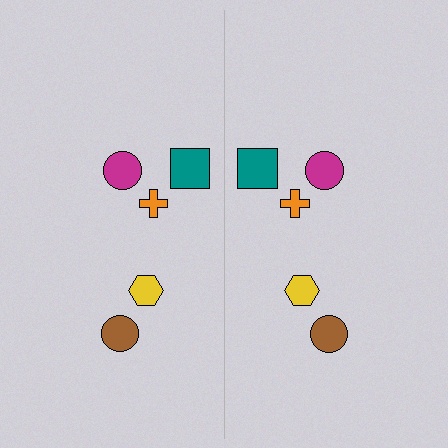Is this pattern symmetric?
Yes, this pattern has bilateral (reflection) symmetry.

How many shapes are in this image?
There are 10 shapes in this image.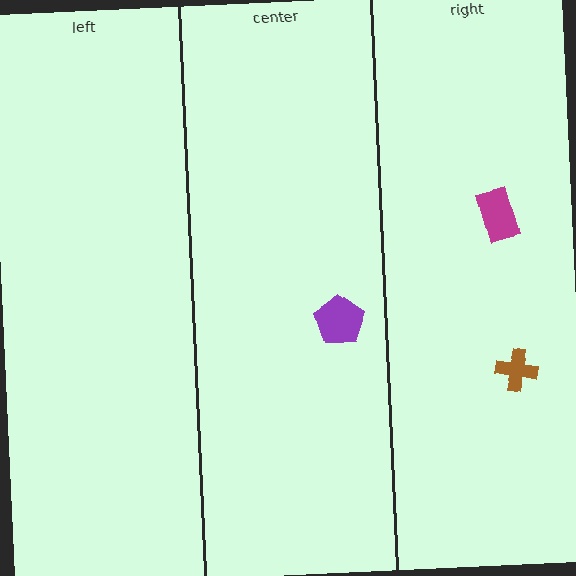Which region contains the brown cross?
The right region.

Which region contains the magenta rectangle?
The right region.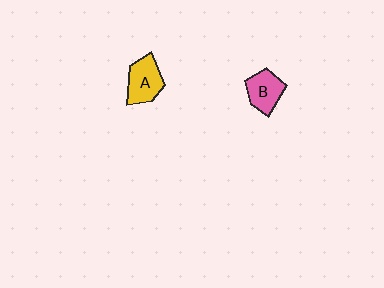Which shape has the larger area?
Shape A (yellow).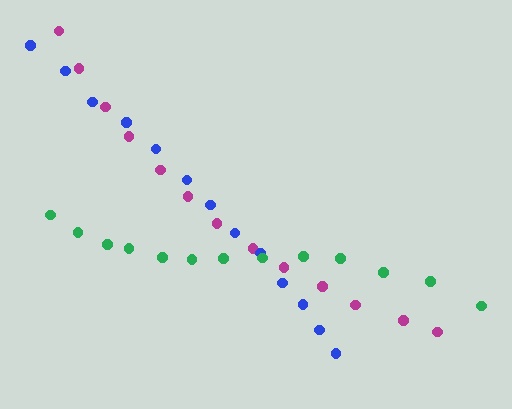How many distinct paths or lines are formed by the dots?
There are 3 distinct paths.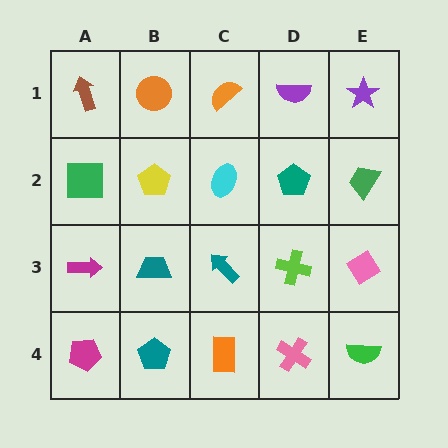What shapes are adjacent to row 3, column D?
A teal pentagon (row 2, column D), a pink cross (row 4, column D), a teal arrow (row 3, column C), a pink diamond (row 3, column E).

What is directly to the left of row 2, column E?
A teal pentagon.